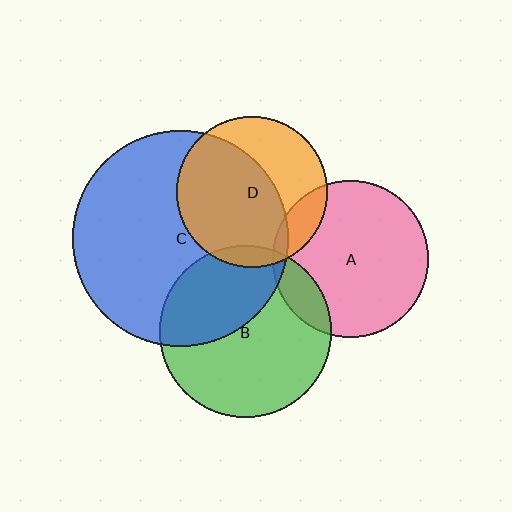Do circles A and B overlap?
Yes.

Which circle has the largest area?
Circle C (blue).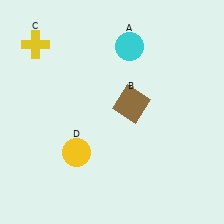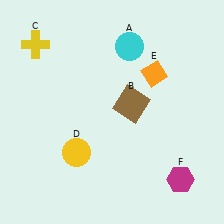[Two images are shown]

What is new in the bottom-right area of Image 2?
A magenta hexagon (F) was added in the bottom-right area of Image 2.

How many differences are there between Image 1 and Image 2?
There are 2 differences between the two images.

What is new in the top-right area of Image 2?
An orange diamond (E) was added in the top-right area of Image 2.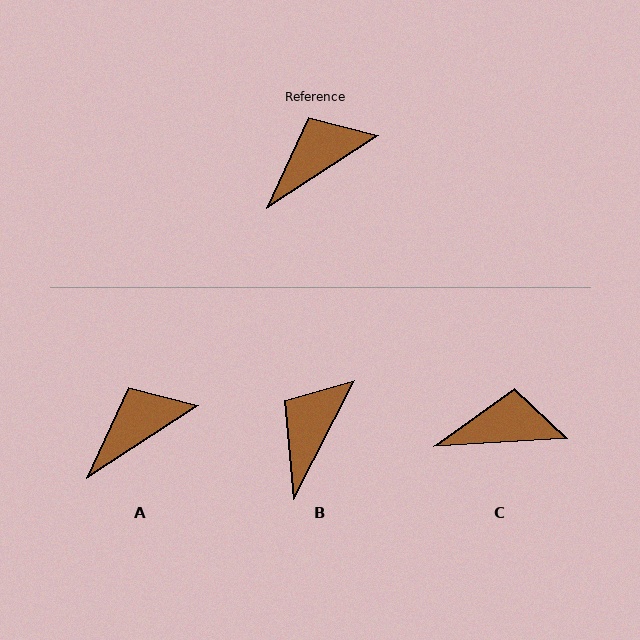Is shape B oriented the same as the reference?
No, it is off by about 30 degrees.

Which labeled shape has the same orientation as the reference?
A.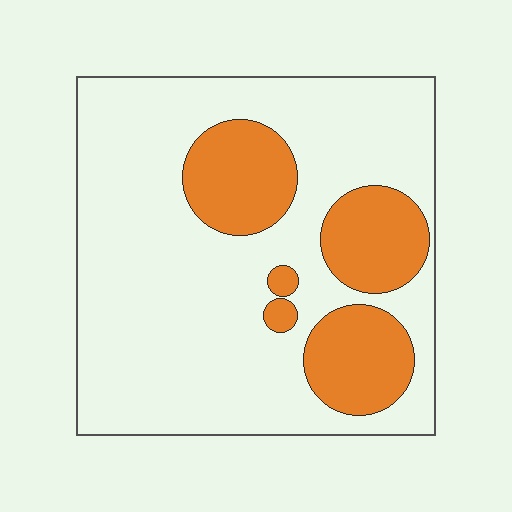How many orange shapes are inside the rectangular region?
5.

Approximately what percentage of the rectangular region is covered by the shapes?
Approximately 25%.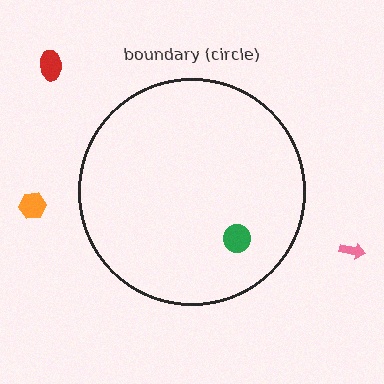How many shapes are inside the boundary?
1 inside, 3 outside.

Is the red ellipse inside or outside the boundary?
Outside.